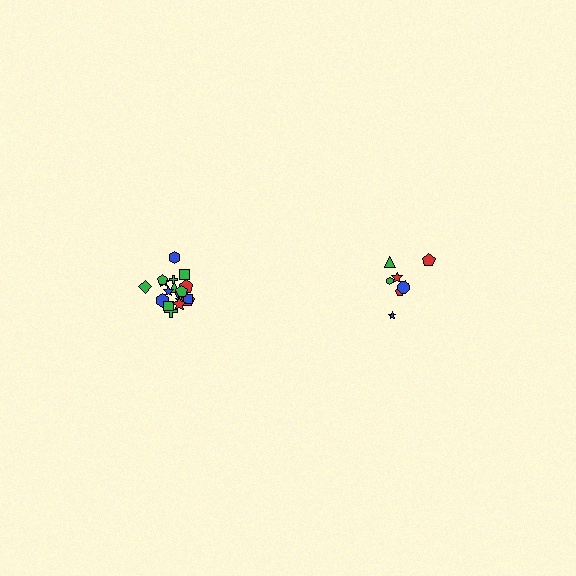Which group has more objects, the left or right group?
The left group.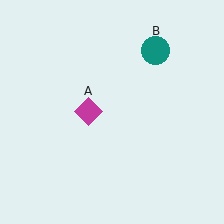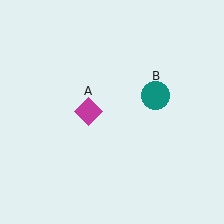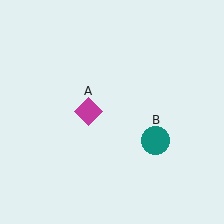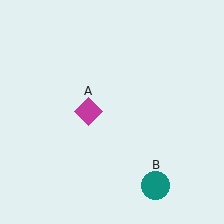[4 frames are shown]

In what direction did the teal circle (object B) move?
The teal circle (object B) moved down.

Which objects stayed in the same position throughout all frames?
Magenta diamond (object A) remained stationary.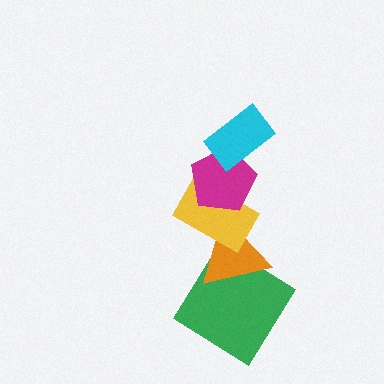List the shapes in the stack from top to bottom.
From top to bottom: the cyan rectangle, the magenta pentagon, the yellow rectangle, the orange triangle, the green diamond.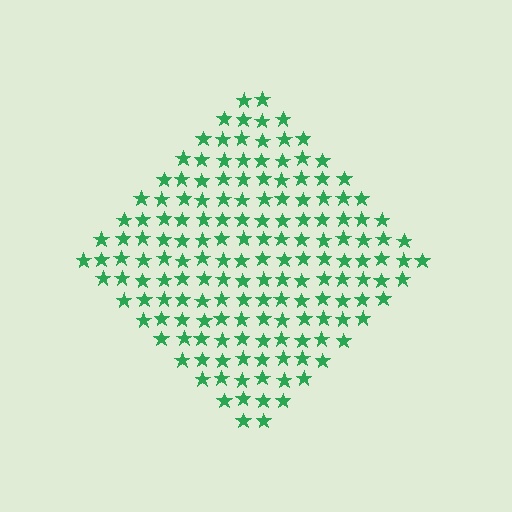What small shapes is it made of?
It is made of small stars.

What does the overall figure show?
The overall figure shows a diamond.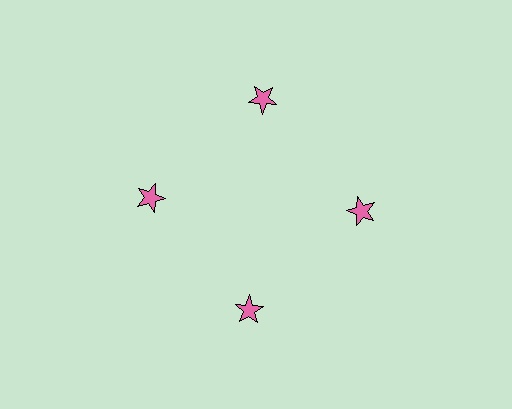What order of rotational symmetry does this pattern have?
This pattern has 4-fold rotational symmetry.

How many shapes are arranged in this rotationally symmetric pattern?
There are 4 shapes, arranged in 4 groups of 1.